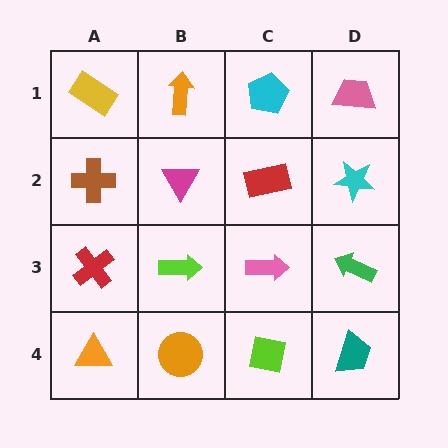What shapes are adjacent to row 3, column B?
A magenta triangle (row 2, column B), an orange circle (row 4, column B), a red cross (row 3, column A), a pink arrow (row 3, column C).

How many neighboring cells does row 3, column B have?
4.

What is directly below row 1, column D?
A cyan star.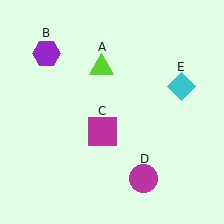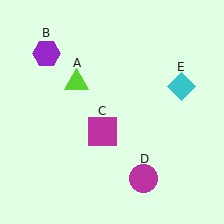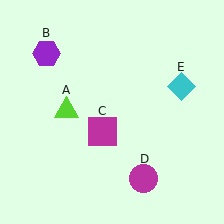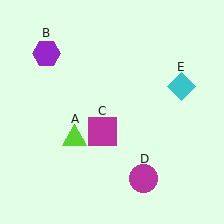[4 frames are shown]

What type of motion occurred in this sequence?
The lime triangle (object A) rotated counterclockwise around the center of the scene.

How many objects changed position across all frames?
1 object changed position: lime triangle (object A).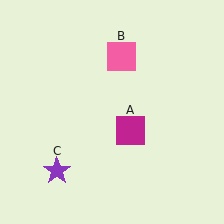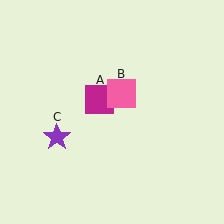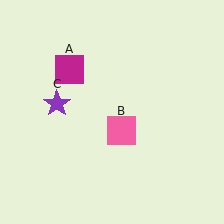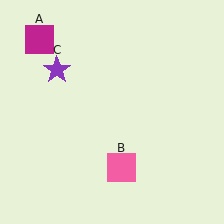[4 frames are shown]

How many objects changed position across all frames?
3 objects changed position: magenta square (object A), pink square (object B), purple star (object C).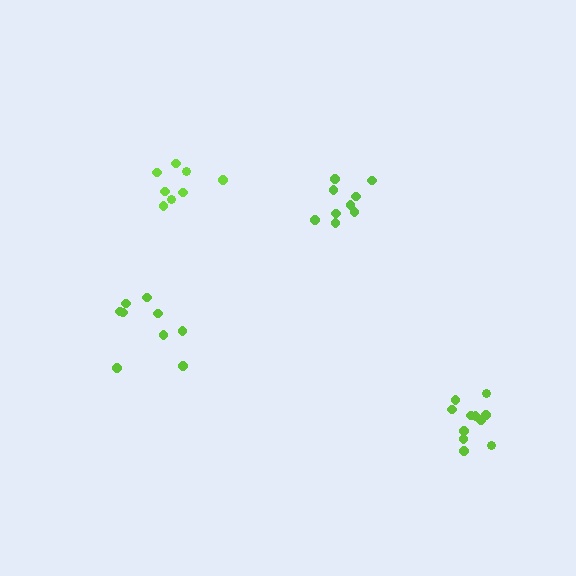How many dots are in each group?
Group 1: 9 dots, Group 2: 9 dots, Group 3: 11 dots, Group 4: 8 dots (37 total).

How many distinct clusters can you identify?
There are 4 distinct clusters.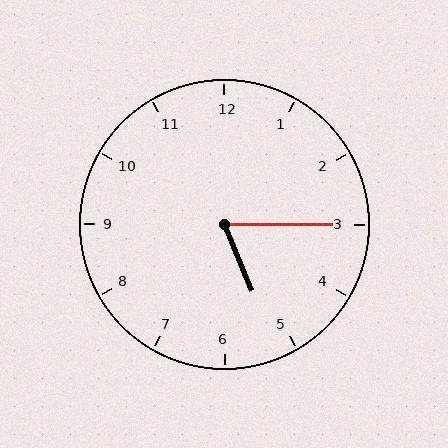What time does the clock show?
5:15.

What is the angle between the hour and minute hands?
Approximately 68 degrees.